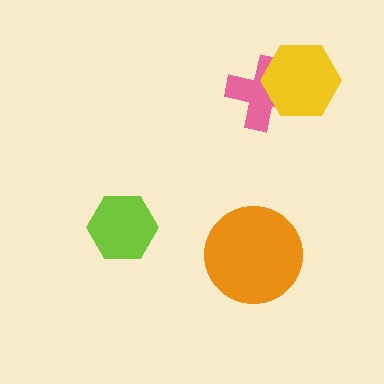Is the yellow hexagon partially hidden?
No, no other shape covers it.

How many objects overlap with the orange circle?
0 objects overlap with the orange circle.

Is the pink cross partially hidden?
Yes, it is partially covered by another shape.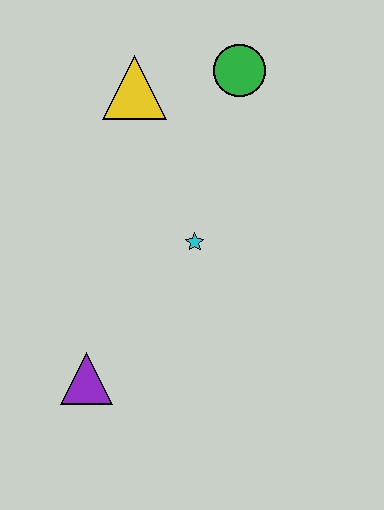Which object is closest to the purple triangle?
The cyan star is closest to the purple triangle.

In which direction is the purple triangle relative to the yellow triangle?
The purple triangle is below the yellow triangle.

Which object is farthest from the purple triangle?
The green circle is farthest from the purple triangle.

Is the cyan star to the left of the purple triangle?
No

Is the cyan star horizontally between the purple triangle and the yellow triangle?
No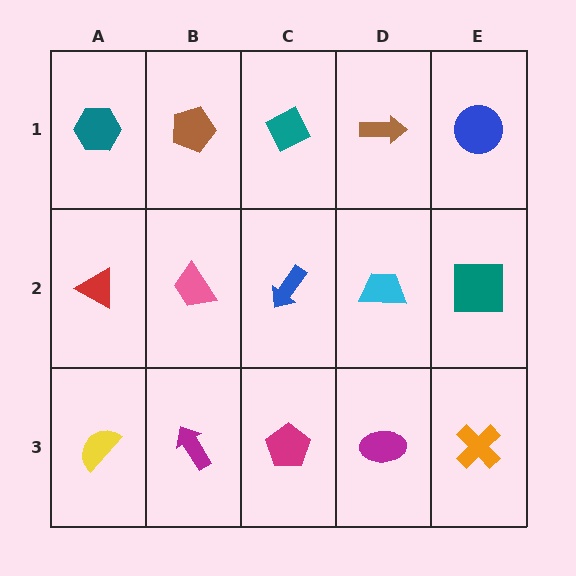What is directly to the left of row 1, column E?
A brown arrow.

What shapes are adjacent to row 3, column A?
A red triangle (row 2, column A), a magenta arrow (row 3, column B).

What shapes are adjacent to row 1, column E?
A teal square (row 2, column E), a brown arrow (row 1, column D).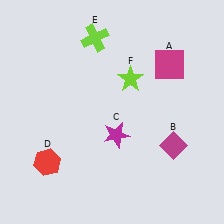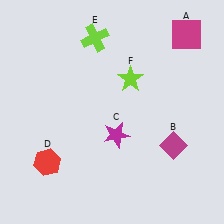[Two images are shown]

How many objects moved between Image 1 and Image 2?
1 object moved between the two images.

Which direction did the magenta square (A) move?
The magenta square (A) moved up.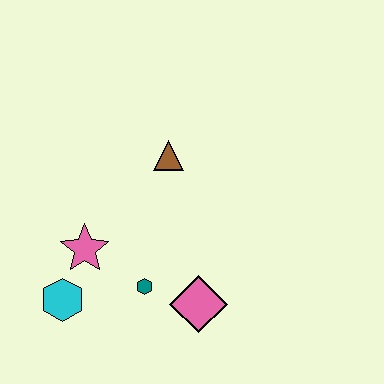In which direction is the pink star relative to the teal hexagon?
The pink star is to the left of the teal hexagon.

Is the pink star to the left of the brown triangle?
Yes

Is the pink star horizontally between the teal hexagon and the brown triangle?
No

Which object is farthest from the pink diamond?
The brown triangle is farthest from the pink diamond.